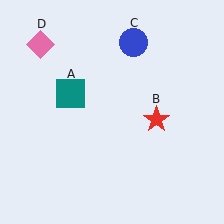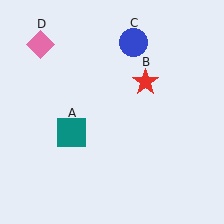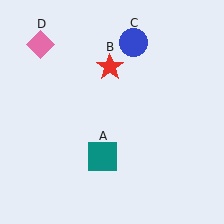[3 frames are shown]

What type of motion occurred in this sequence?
The teal square (object A), red star (object B) rotated counterclockwise around the center of the scene.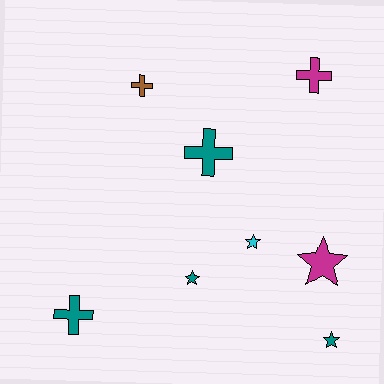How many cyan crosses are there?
There are no cyan crosses.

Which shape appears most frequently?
Star, with 4 objects.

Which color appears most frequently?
Teal, with 4 objects.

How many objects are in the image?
There are 8 objects.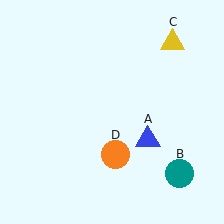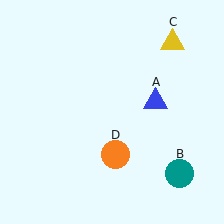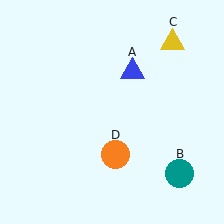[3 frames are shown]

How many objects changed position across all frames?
1 object changed position: blue triangle (object A).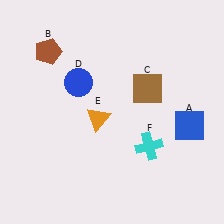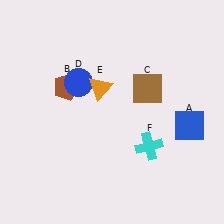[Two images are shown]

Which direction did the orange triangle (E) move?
The orange triangle (E) moved up.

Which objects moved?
The objects that moved are: the brown pentagon (B), the orange triangle (E).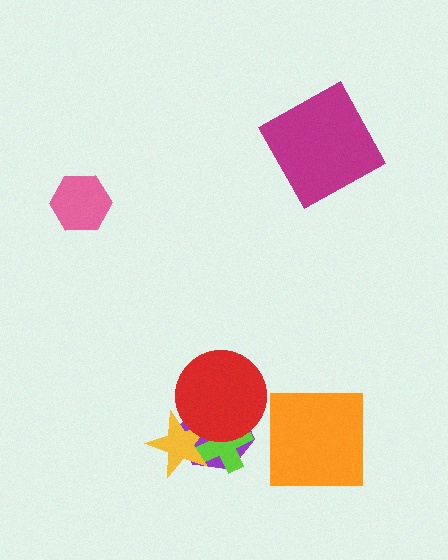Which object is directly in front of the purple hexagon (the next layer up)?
The lime cross is directly in front of the purple hexagon.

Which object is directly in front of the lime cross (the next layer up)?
The yellow star is directly in front of the lime cross.